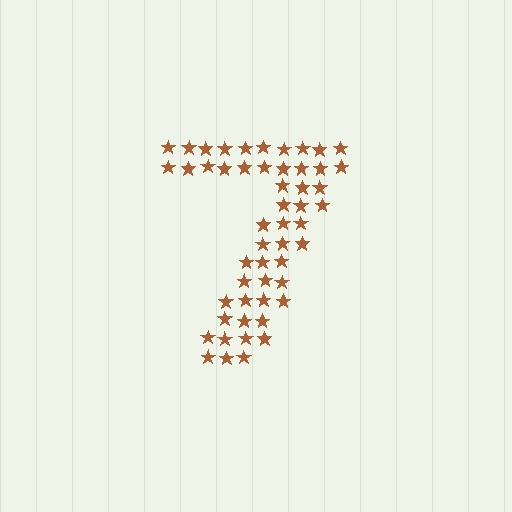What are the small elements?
The small elements are stars.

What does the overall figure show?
The overall figure shows the digit 7.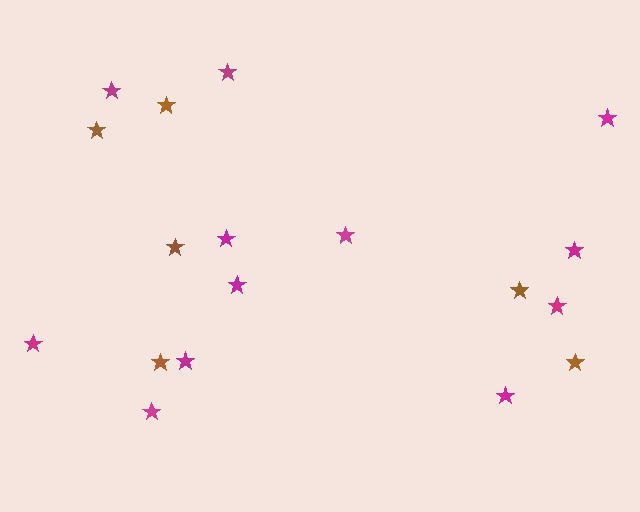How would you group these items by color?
There are 2 groups: one group of magenta stars (12) and one group of brown stars (6).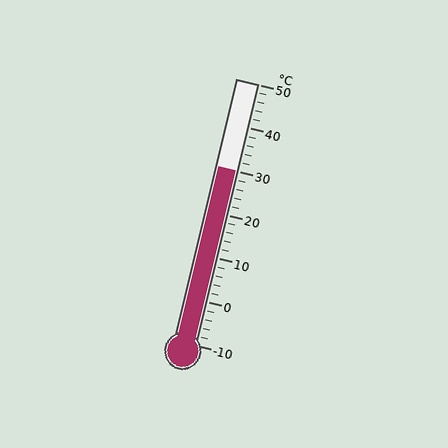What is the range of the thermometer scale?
The thermometer scale ranges from -10°C to 50°C.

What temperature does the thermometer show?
The thermometer shows approximately 30°C.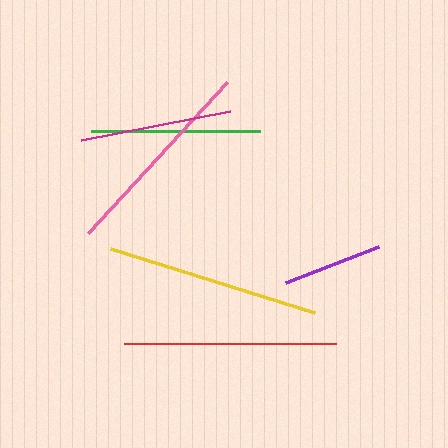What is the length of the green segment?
The green segment is approximately 169 pixels long.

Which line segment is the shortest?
The purple line is the shortest at approximately 99 pixels.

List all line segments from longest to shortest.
From longest to shortest: yellow, red, pink, green, magenta, purple.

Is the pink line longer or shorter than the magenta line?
The pink line is longer than the magenta line.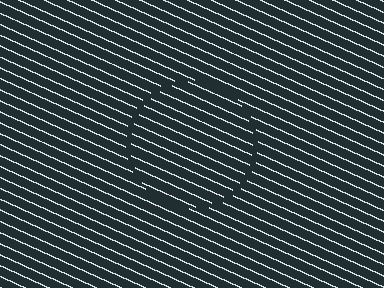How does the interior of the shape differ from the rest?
The interior of the shape contains the same grating, shifted by half a period — the contour is defined by the phase discontinuity where line-ends from the inner and outer gratings abut.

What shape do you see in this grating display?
An illusory circle. The interior of the shape contains the same grating, shifted by half a period — the contour is defined by the phase discontinuity where line-ends from the inner and outer gratings abut.